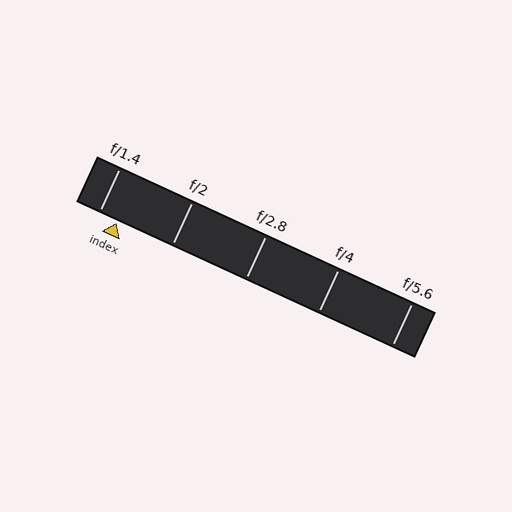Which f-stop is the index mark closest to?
The index mark is closest to f/1.4.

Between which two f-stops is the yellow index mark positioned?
The index mark is between f/1.4 and f/2.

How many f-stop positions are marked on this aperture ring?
There are 5 f-stop positions marked.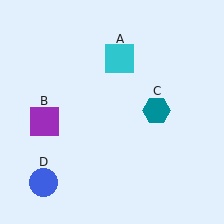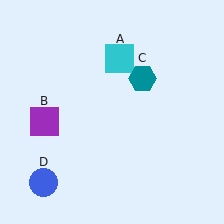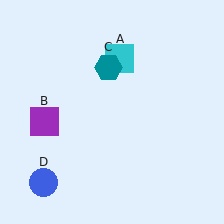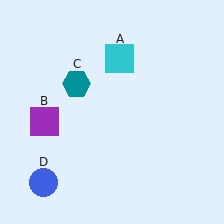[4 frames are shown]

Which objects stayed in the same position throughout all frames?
Cyan square (object A) and purple square (object B) and blue circle (object D) remained stationary.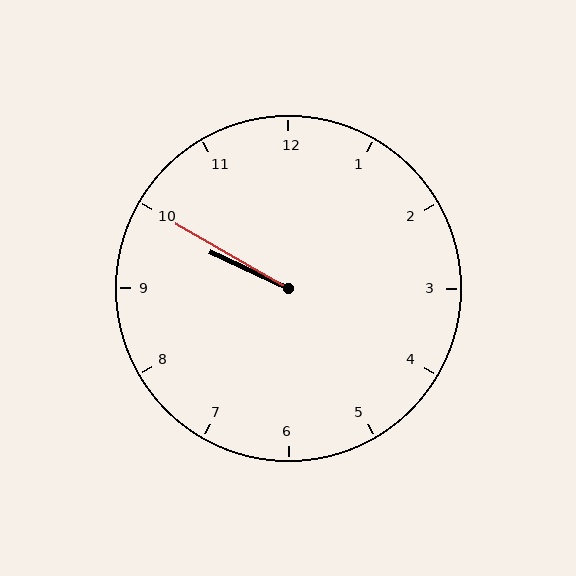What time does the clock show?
9:50.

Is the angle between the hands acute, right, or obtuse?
It is acute.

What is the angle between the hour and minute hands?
Approximately 5 degrees.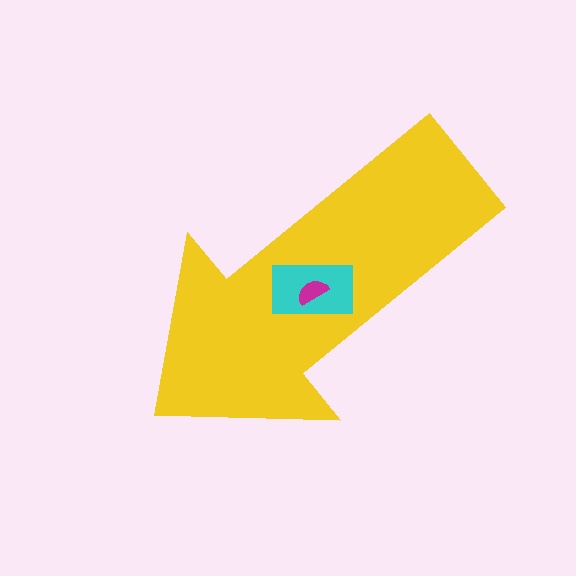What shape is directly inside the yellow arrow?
The cyan rectangle.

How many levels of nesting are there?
3.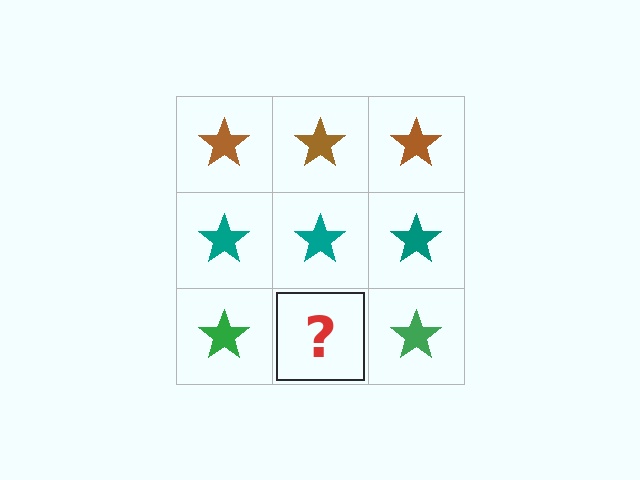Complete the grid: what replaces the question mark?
The question mark should be replaced with a green star.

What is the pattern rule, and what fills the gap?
The rule is that each row has a consistent color. The gap should be filled with a green star.